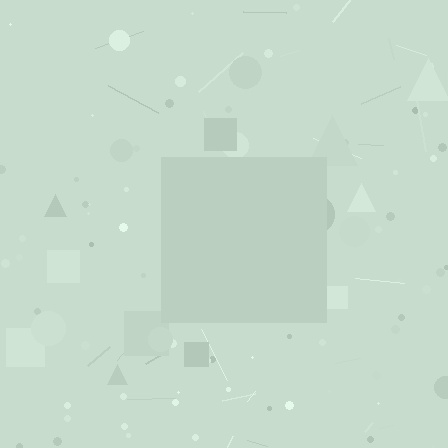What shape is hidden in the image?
A square is hidden in the image.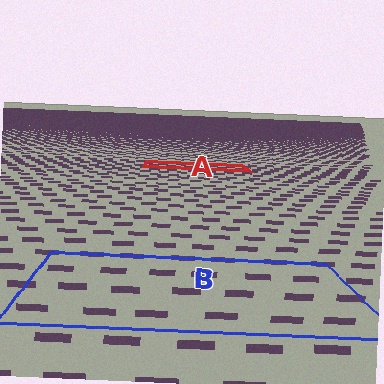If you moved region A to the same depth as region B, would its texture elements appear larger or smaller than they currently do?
They would appear larger. At a closer depth, the same texture elements are projected at a bigger on-screen size.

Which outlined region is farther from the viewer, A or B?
Region A is farther from the viewer — the texture elements inside it appear smaller and more densely packed.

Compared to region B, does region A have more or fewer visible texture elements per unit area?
Region A has more texture elements per unit area — they are packed more densely because it is farther away.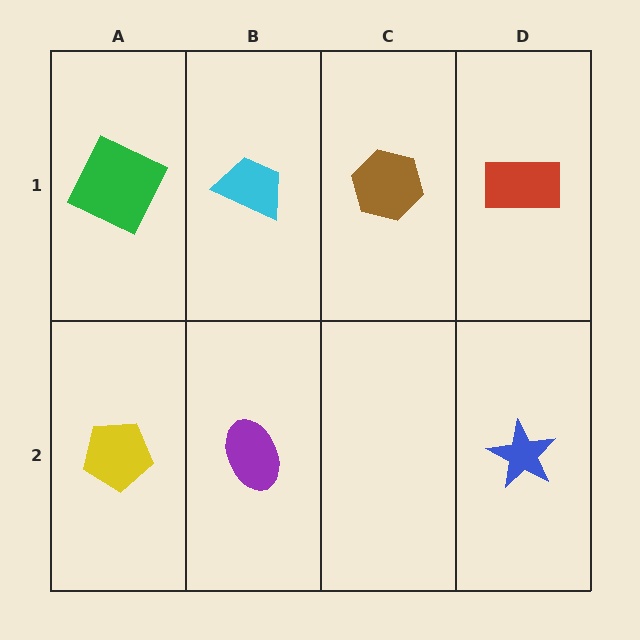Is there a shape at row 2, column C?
No, that cell is empty.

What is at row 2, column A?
A yellow pentagon.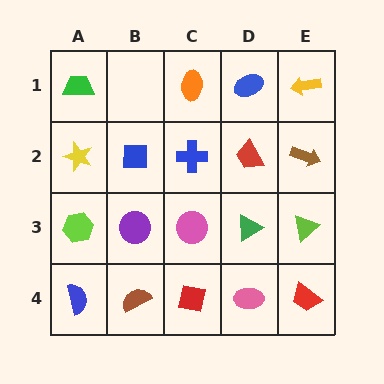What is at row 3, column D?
A green triangle.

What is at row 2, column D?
A red trapezoid.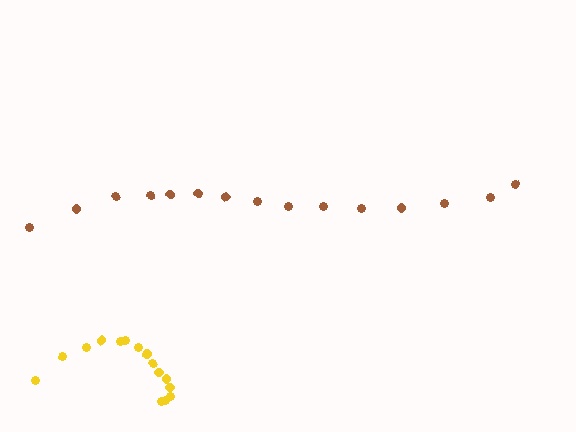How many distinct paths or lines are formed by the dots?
There are 2 distinct paths.